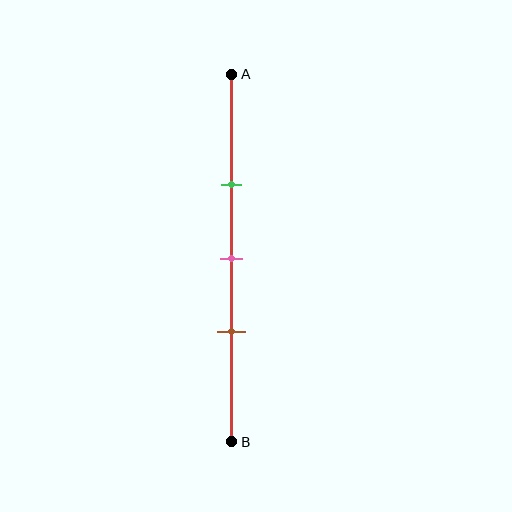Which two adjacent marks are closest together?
The pink and brown marks are the closest adjacent pair.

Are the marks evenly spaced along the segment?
Yes, the marks are approximately evenly spaced.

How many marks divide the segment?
There are 3 marks dividing the segment.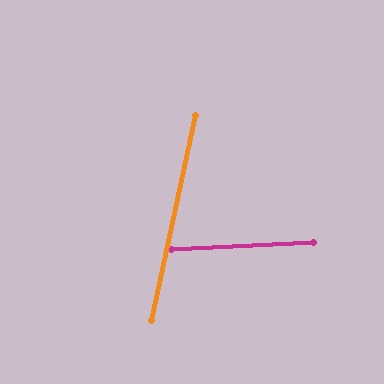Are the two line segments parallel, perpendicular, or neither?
Neither parallel nor perpendicular — they differ by about 75°.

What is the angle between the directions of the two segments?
Approximately 75 degrees.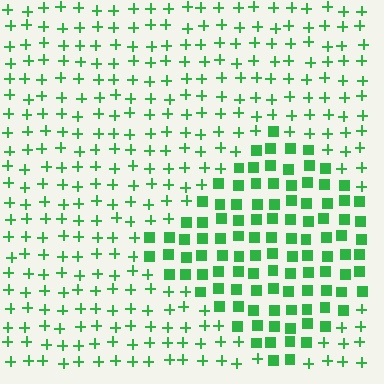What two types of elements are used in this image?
The image uses squares inside the diamond region and plus signs outside it.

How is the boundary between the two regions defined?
The boundary is defined by a change in element shape: squares inside vs. plus signs outside. All elements share the same color and spacing.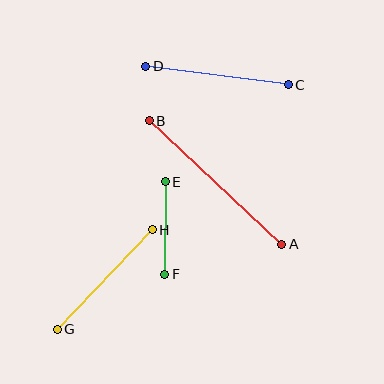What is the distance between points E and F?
The distance is approximately 92 pixels.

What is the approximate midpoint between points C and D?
The midpoint is at approximately (217, 75) pixels.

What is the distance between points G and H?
The distance is approximately 138 pixels.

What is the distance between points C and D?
The distance is approximately 144 pixels.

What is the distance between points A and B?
The distance is approximately 181 pixels.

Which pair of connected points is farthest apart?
Points A and B are farthest apart.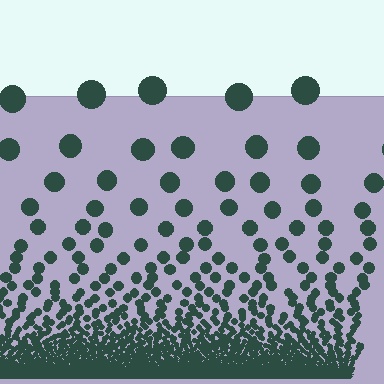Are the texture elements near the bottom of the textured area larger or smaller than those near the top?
Smaller. The gradient is inverted — elements near the bottom are smaller and denser.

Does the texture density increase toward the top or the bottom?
Density increases toward the bottom.